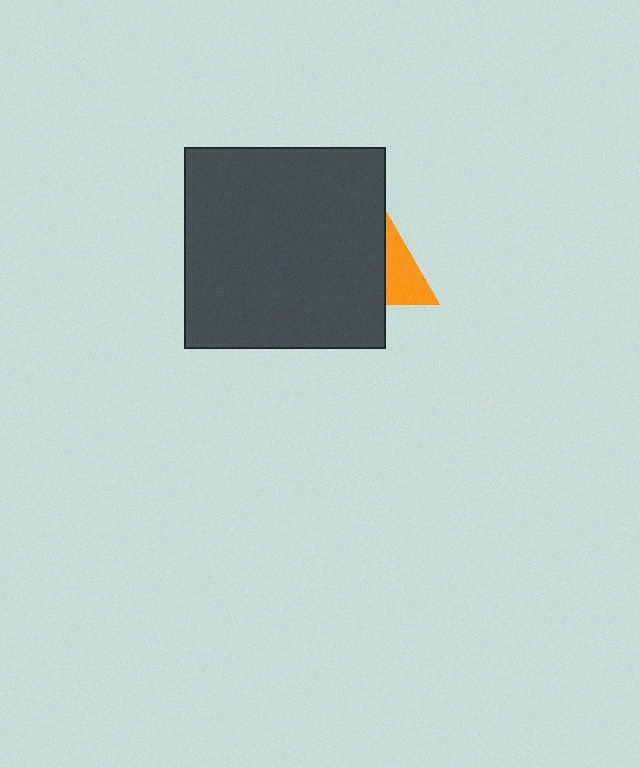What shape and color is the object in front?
The object in front is a dark gray square.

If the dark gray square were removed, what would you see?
You would see the complete orange triangle.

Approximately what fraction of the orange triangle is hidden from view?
Roughly 55% of the orange triangle is hidden behind the dark gray square.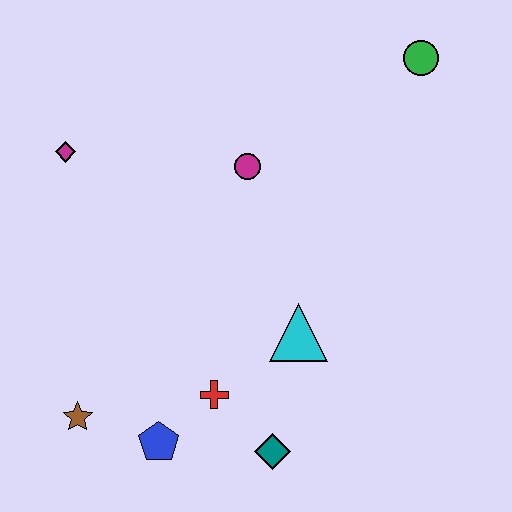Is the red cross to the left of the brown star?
No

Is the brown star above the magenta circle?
No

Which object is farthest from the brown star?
The green circle is farthest from the brown star.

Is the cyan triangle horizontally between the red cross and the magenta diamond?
No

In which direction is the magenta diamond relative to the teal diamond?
The magenta diamond is above the teal diamond.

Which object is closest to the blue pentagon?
The red cross is closest to the blue pentagon.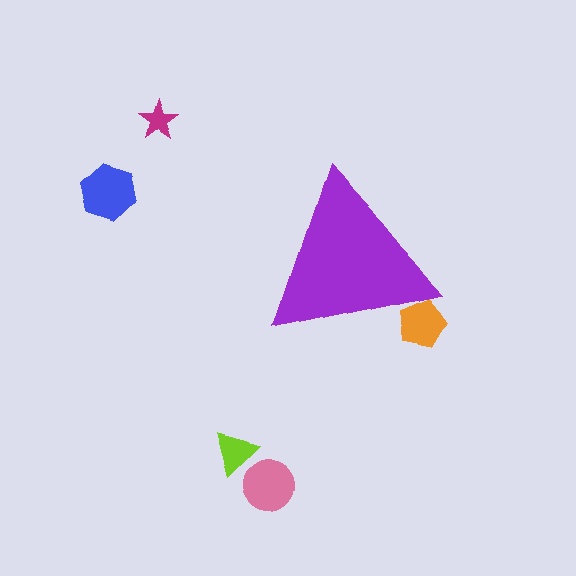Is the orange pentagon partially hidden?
Yes, the orange pentagon is partially hidden behind the purple triangle.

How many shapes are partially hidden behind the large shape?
1 shape is partially hidden.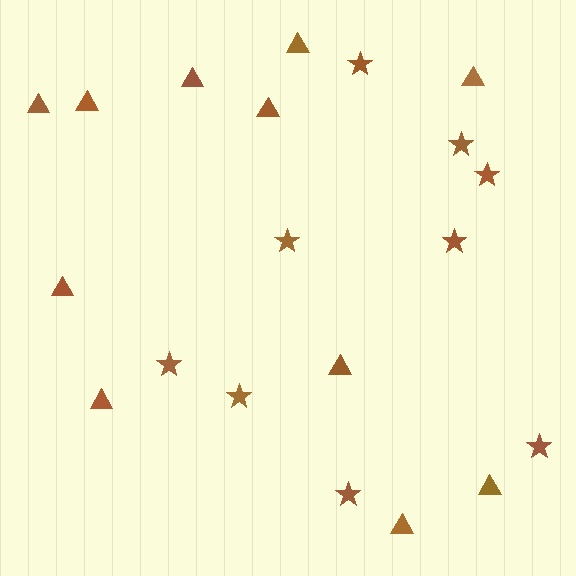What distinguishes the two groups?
There are 2 groups: one group of triangles (11) and one group of stars (9).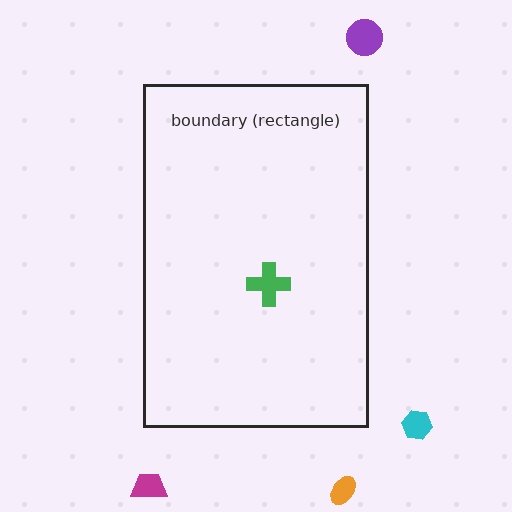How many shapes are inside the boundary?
1 inside, 4 outside.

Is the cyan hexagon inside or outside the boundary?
Outside.